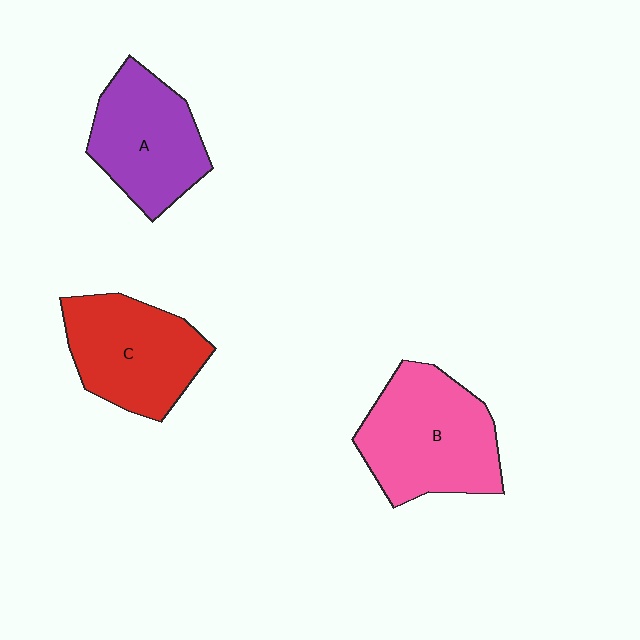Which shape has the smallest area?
Shape A (purple).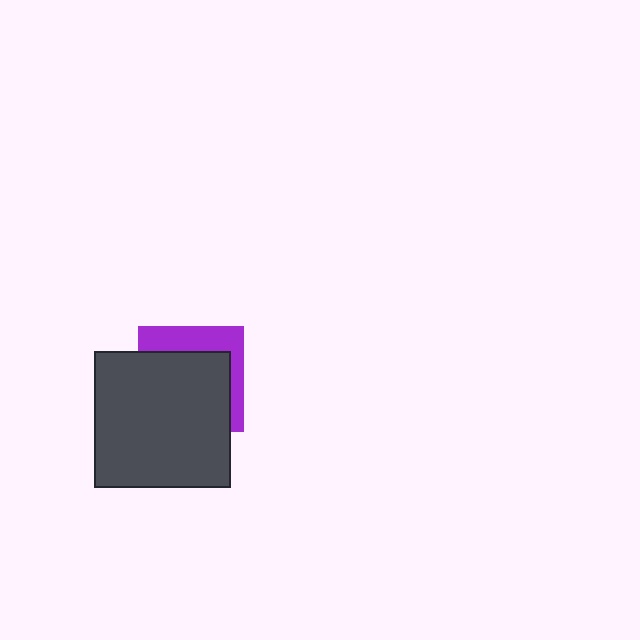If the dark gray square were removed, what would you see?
You would see the complete purple square.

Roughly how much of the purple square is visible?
A small part of it is visible (roughly 33%).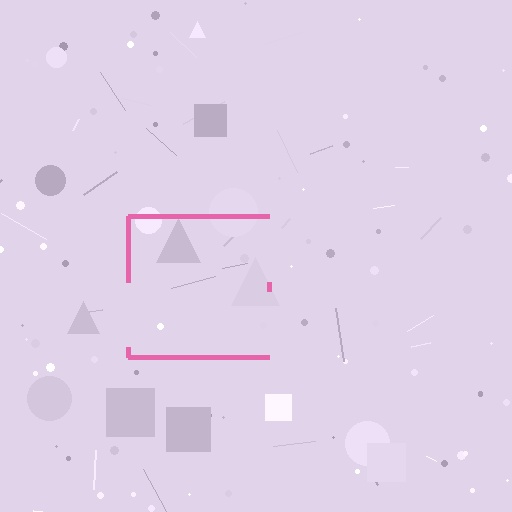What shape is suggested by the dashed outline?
The dashed outline suggests a square.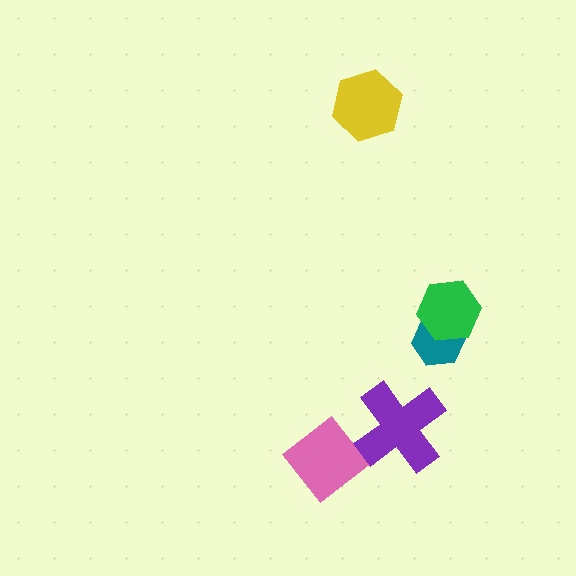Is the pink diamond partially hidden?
No, no other shape covers it.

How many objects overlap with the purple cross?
0 objects overlap with the purple cross.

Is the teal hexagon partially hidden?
Yes, it is partially covered by another shape.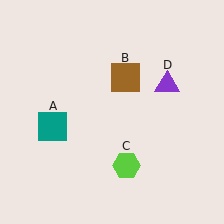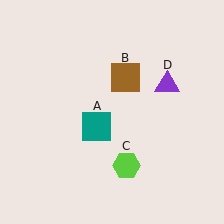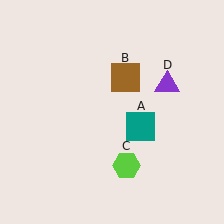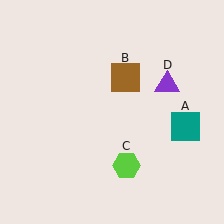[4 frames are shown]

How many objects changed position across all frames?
1 object changed position: teal square (object A).